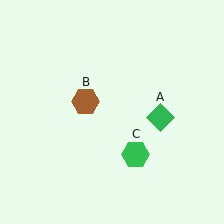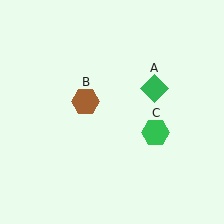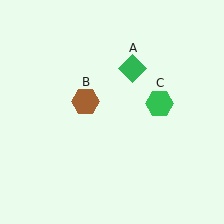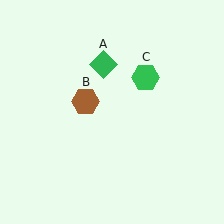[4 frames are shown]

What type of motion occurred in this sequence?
The green diamond (object A), green hexagon (object C) rotated counterclockwise around the center of the scene.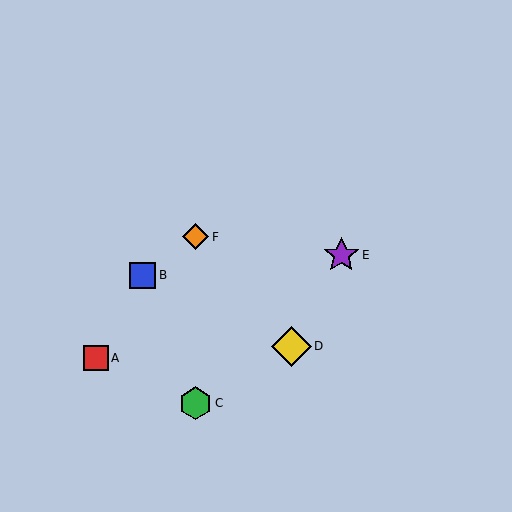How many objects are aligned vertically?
2 objects (C, F) are aligned vertically.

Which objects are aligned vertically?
Objects C, F are aligned vertically.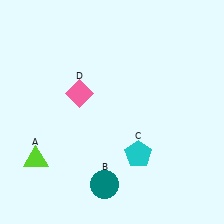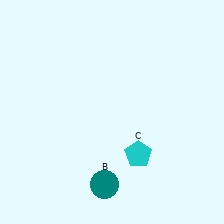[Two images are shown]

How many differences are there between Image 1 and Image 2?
There are 2 differences between the two images.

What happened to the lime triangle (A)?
The lime triangle (A) was removed in Image 2. It was in the bottom-left area of Image 1.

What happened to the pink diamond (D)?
The pink diamond (D) was removed in Image 2. It was in the top-left area of Image 1.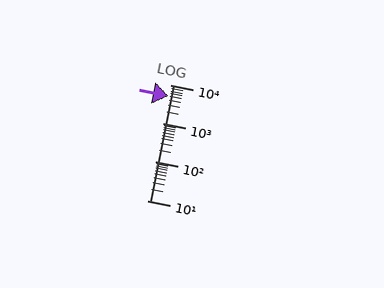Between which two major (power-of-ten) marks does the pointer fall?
The pointer is between 1000 and 10000.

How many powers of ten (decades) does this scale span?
The scale spans 3 decades, from 10 to 10000.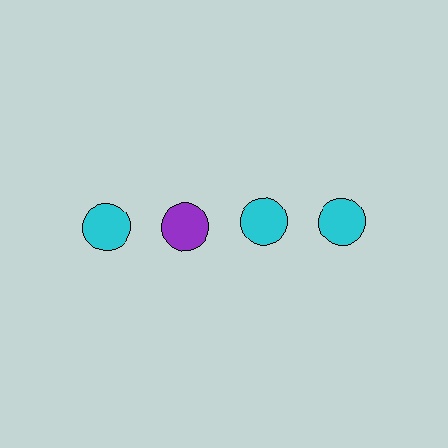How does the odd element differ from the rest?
It has a different color: purple instead of cyan.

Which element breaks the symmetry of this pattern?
The purple circle in the top row, second from left column breaks the symmetry. All other shapes are cyan circles.